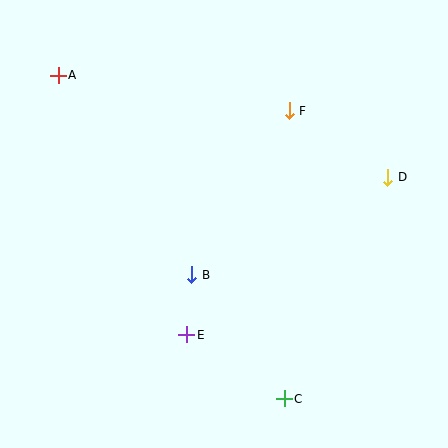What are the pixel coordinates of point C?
Point C is at (284, 399).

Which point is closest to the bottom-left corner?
Point E is closest to the bottom-left corner.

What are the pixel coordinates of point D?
Point D is at (388, 177).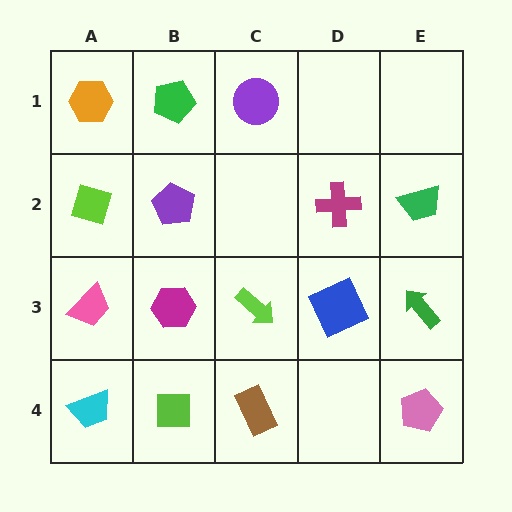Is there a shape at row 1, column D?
No, that cell is empty.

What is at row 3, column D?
A blue square.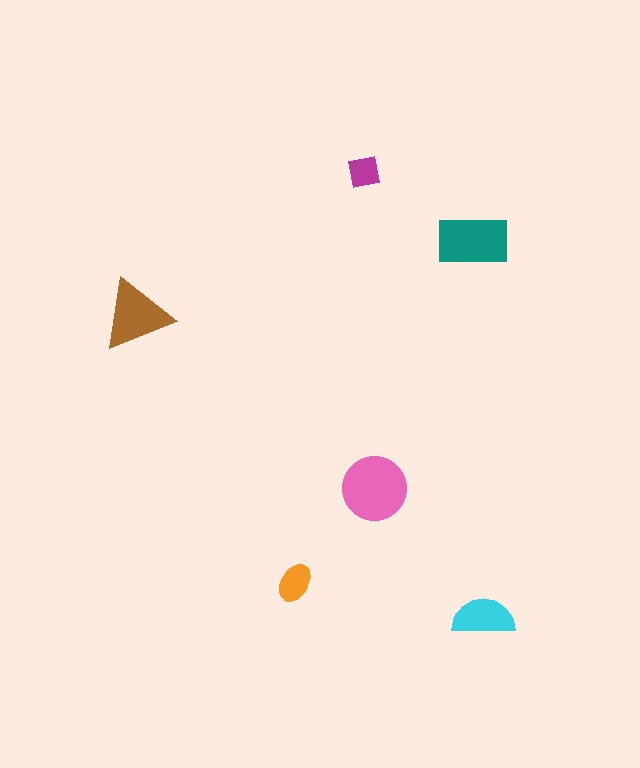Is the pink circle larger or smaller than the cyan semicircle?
Larger.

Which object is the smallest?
The magenta square.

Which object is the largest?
The pink circle.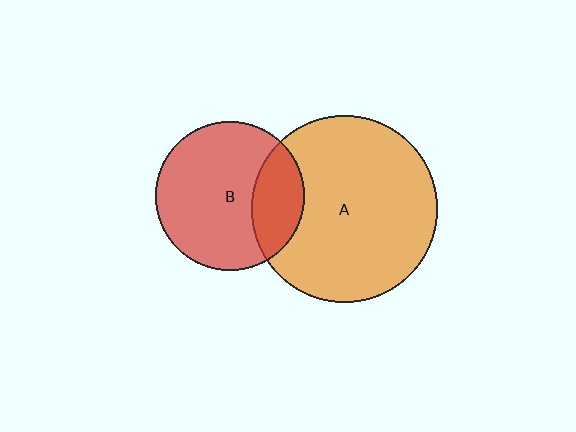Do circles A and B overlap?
Yes.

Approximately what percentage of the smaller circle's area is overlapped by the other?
Approximately 25%.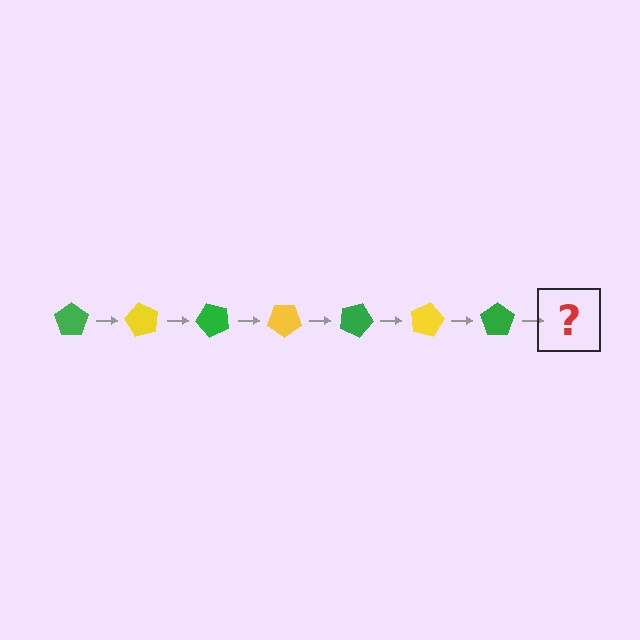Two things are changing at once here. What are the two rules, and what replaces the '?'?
The two rules are that it rotates 60 degrees each step and the color cycles through green and yellow. The '?' should be a yellow pentagon, rotated 420 degrees from the start.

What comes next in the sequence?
The next element should be a yellow pentagon, rotated 420 degrees from the start.